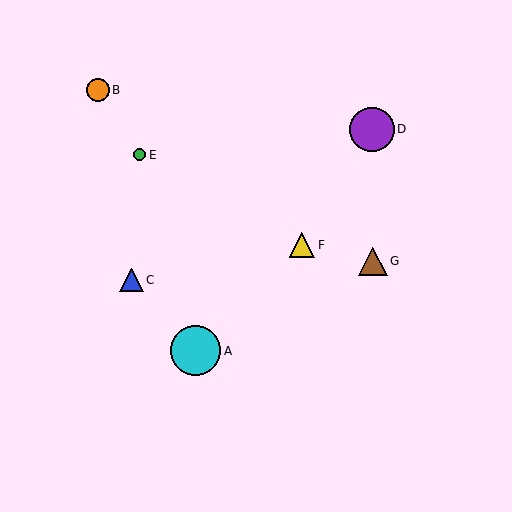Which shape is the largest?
The cyan circle (labeled A) is the largest.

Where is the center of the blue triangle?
The center of the blue triangle is at (131, 280).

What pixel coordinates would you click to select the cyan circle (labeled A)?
Click at (196, 351) to select the cyan circle A.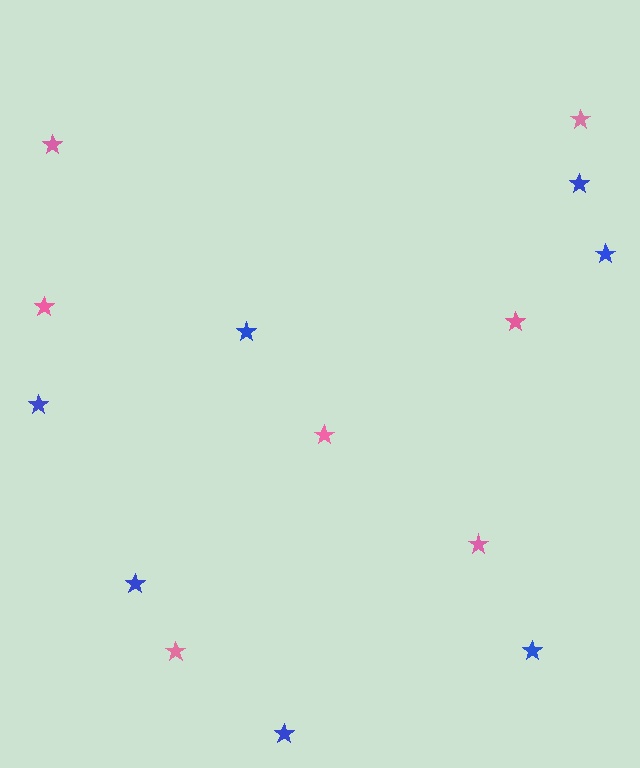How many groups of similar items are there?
There are 2 groups: one group of pink stars (7) and one group of blue stars (7).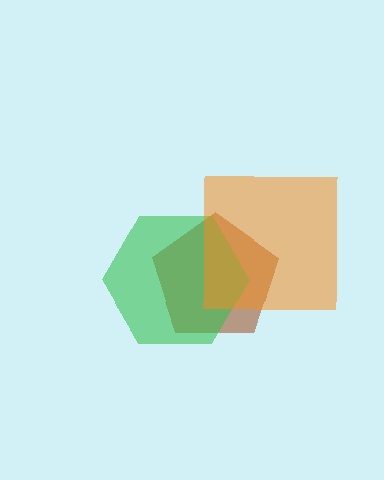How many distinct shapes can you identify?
There are 3 distinct shapes: a brown pentagon, a green hexagon, an orange square.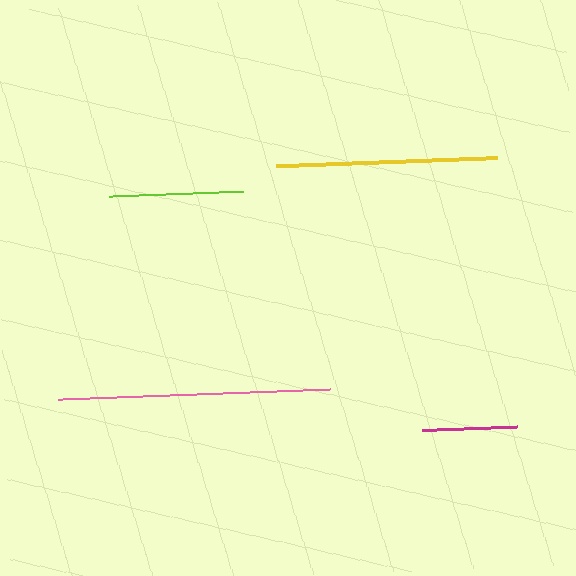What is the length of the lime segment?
The lime segment is approximately 134 pixels long.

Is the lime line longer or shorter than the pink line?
The pink line is longer than the lime line.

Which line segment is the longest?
The pink line is the longest at approximately 271 pixels.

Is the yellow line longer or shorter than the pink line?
The pink line is longer than the yellow line.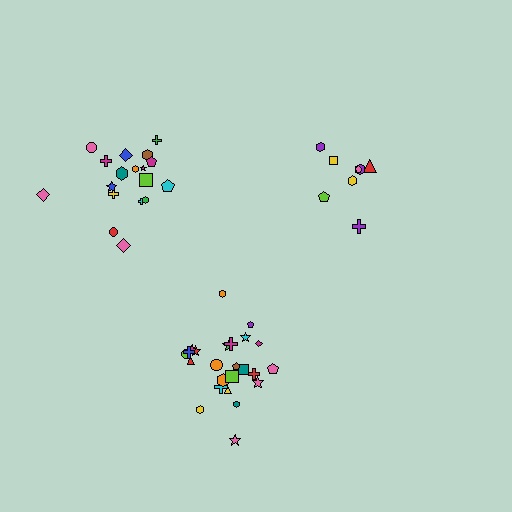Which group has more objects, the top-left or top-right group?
The top-left group.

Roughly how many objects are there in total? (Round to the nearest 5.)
Roughly 50 objects in total.